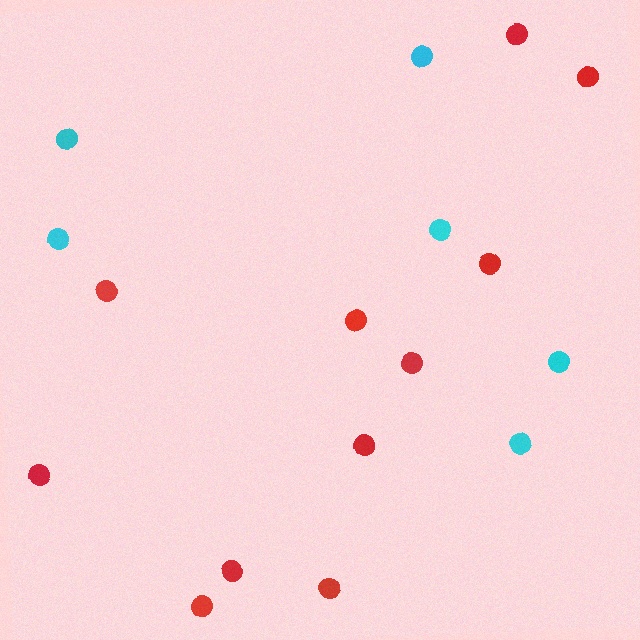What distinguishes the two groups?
There are 2 groups: one group of cyan circles (6) and one group of red circles (11).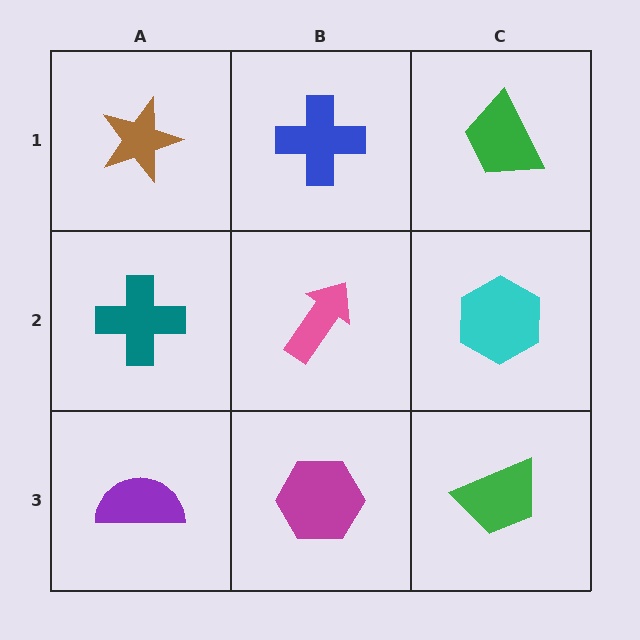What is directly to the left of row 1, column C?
A blue cross.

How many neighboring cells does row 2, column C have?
3.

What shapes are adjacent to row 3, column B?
A pink arrow (row 2, column B), a purple semicircle (row 3, column A), a green trapezoid (row 3, column C).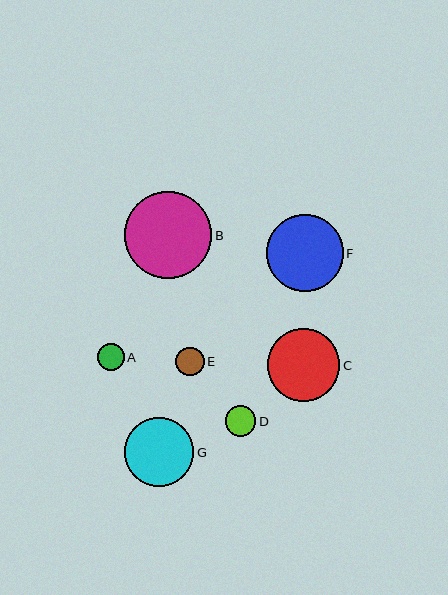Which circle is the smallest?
Circle A is the smallest with a size of approximately 27 pixels.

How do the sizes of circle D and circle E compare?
Circle D and circle E are approximately the same size.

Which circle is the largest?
Circle B is the largest with a size of approximately 87 pixels.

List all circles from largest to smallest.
From largest to smallest: B, F, C, G, D, E, A.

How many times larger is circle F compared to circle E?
Circle F is approximately 2.7 times the size of circle E.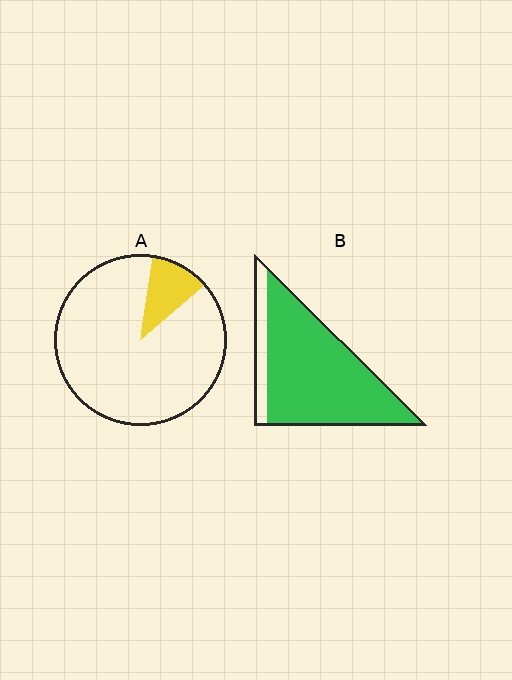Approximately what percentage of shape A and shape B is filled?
A is approximately 10% and B is approximately 85%.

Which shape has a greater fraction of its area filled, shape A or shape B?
Shape B.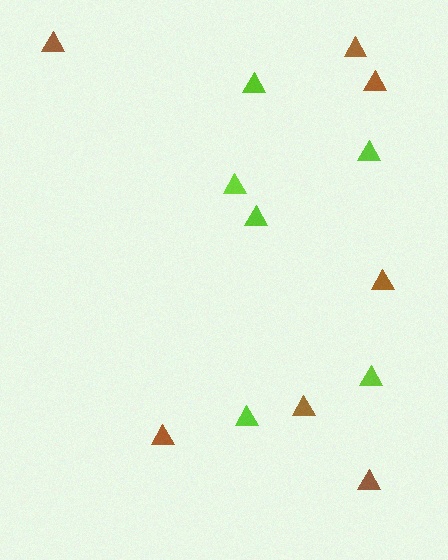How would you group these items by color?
There are 2 groups: one group of lime triangles (6) and one group of brown triangles (7).